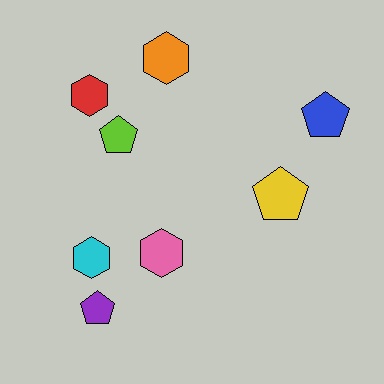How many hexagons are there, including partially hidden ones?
There are 4 hexagons.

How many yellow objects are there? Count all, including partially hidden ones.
There is 1 yellow object.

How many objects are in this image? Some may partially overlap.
There are 8 objects.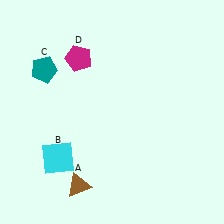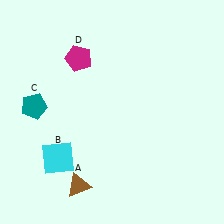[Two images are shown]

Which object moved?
The teal pentagon (C) moved down.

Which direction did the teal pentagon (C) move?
The teal pentagon (C) moved down.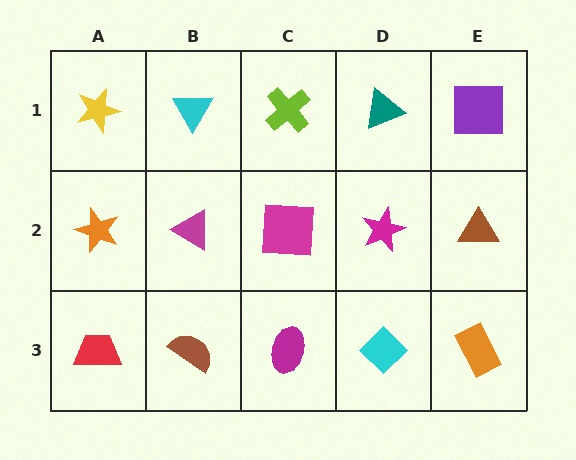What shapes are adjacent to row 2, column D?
A teal triangle (row 1, column D), a cyan diamond (row 3, column D), a magenta square (row 2, column C), a brown triangle (row 2, column E).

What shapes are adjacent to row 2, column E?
A purple square (row 1, column E), an orange rectangle (row 3, column E), a magenta star (row 2, column D).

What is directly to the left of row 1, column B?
A yellow star.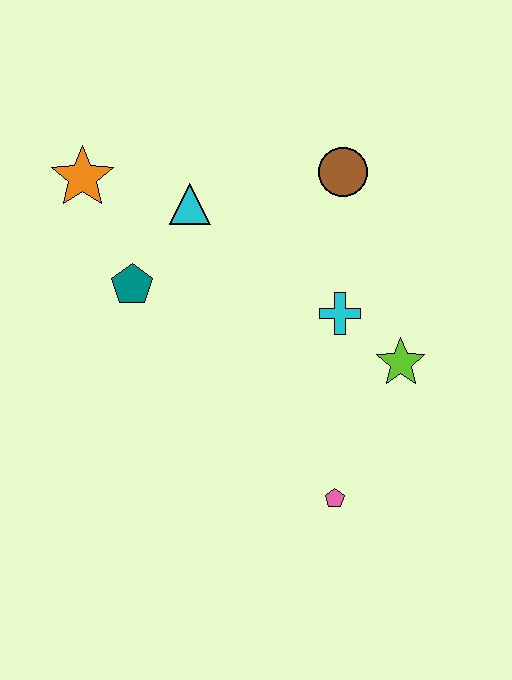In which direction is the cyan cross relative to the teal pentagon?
The cyan cross is to the right of the teal pentagon.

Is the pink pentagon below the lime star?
Yes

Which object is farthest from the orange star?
The pink pentagon is farthest from the orange star.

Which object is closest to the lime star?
The cyan cross is closest to the lime star.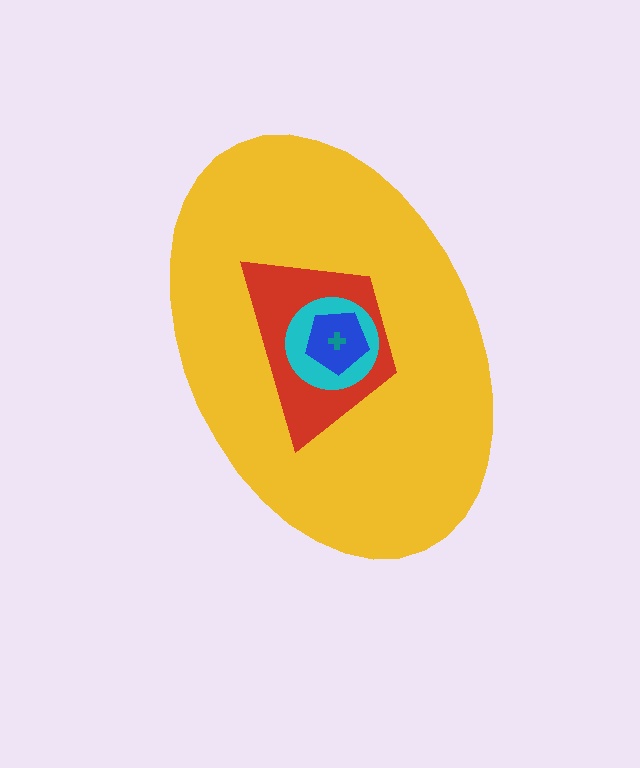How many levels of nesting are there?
5.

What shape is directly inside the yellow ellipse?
The red trapezoid.